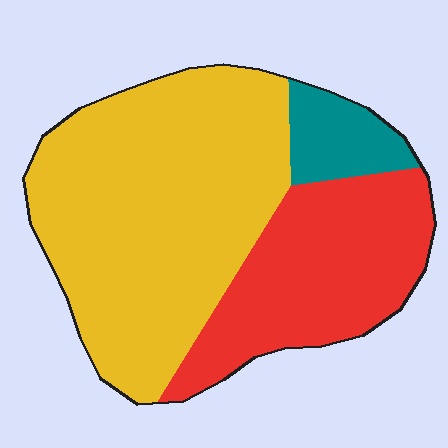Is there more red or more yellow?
Yellow.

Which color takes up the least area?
Teal, at roughly 10%.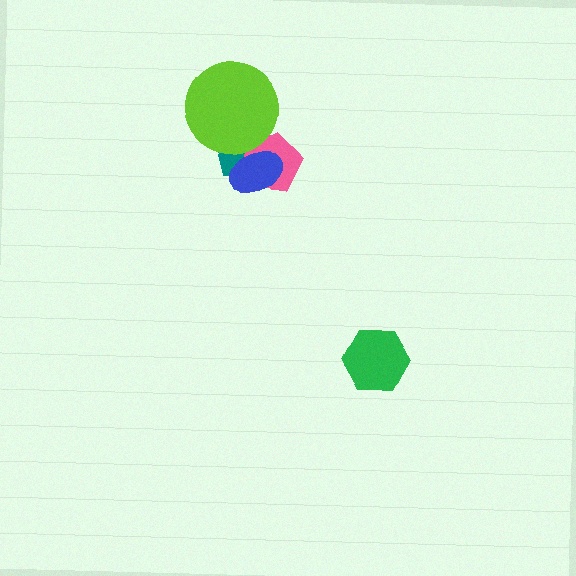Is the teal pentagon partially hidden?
Yes, it is partially covered by another shape.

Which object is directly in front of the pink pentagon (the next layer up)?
The lime circle is directly in front of the pink pentagon.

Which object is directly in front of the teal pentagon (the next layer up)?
The pink pentagon is directly in front of the teal pentagon.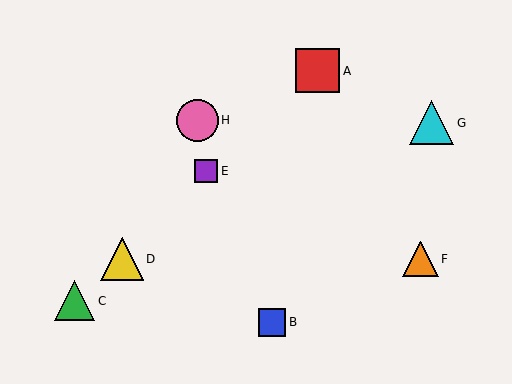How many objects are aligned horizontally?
2 objects (D, F) are aligned horizontally.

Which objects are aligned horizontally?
Objects D, F are aligned horizontally.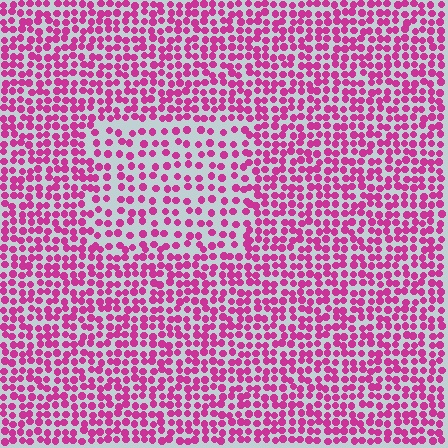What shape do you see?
I see a rectangle.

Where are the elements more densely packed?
The elements are more densely packed outside the rectangle boundary.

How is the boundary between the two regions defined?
The boundary is defined by a change in element density (approximately 1.7x ratio). All elements are the same color, size, and shape.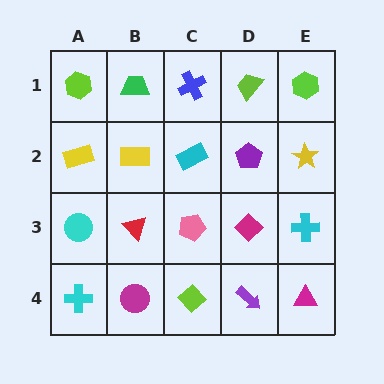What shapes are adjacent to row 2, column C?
A blue cross (row 1, column C), a pink pentagon (row 3, column C), a yellow rectangle (row 2, column B), a purple pentagon (row 2, column D).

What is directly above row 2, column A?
A lime hexagon.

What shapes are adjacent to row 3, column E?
A yellow star (row 2, column E), a magenta triangle (row 4, column E), a magenta diamond (row 3, column D).